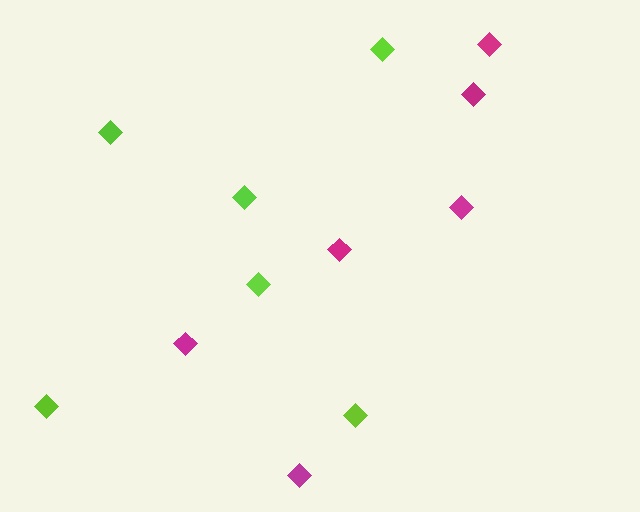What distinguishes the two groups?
There are 2 groups: one group of lime diamonds (6) and one group of magenta diamonds (6).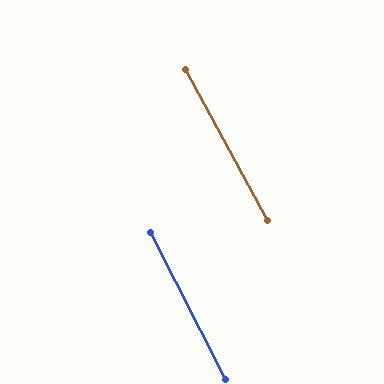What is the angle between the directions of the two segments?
Approximately 1 degree.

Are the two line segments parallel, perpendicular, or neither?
Parallel — their directions differ by only 0.9°.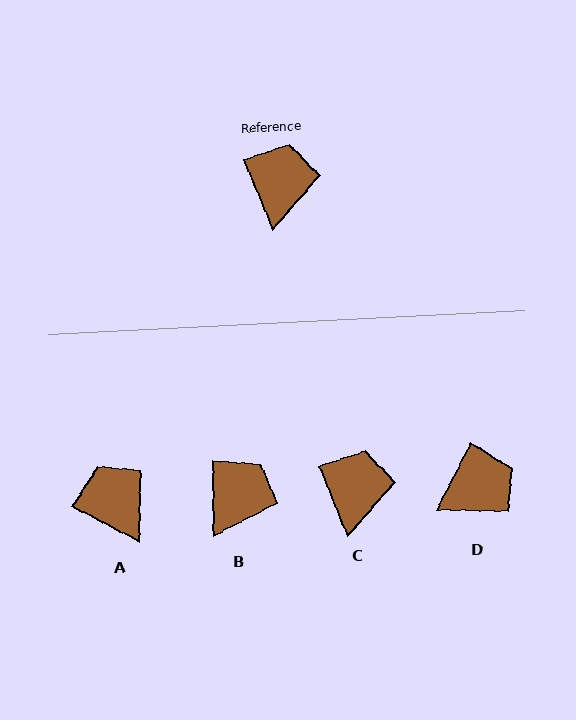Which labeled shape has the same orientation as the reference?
C.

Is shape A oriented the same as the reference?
No, it is off by about 40 degrees.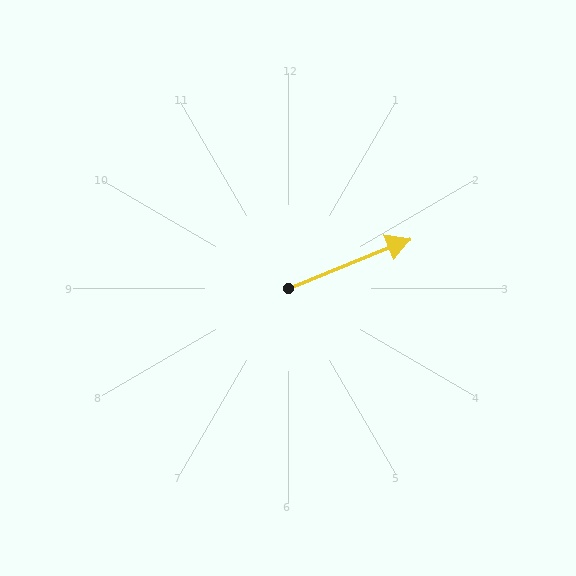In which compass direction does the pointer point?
East.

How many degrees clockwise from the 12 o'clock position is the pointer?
Approximately 68 degrees.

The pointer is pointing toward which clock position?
Roughly 2 o'clock.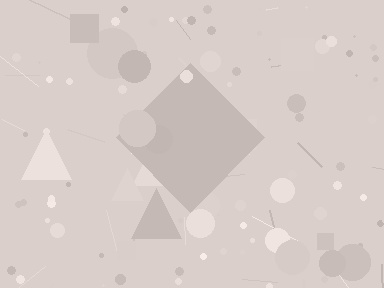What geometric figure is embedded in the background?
A diamond is embedded in the background.